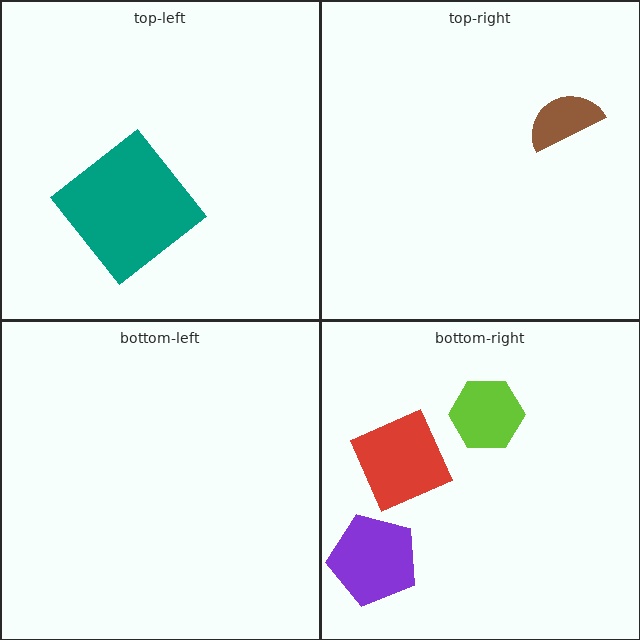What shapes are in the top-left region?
The teal diamond.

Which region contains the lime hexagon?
The bottom-right region.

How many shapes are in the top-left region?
1.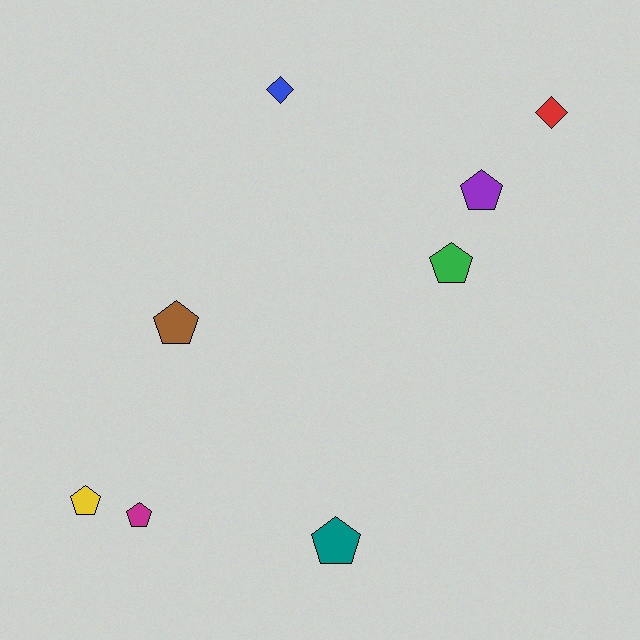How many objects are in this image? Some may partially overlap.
There are 8 objects.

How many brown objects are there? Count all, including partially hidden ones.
There is 1 brown object.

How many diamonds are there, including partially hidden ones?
There are 2 diamonds.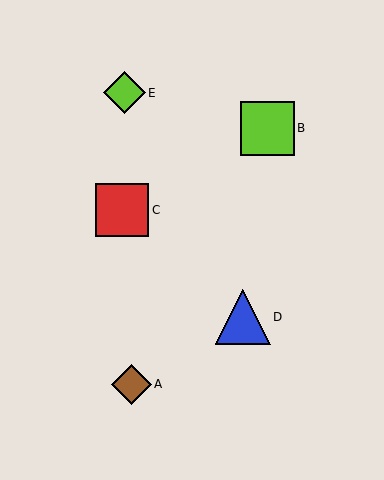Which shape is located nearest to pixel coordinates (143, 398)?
The brown diamond (labeled A) at (131, 384) is nearest to that location.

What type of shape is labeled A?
Shape A is a brown diamond.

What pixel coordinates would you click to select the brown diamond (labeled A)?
Click at (131, 384) to select the brown diamond A.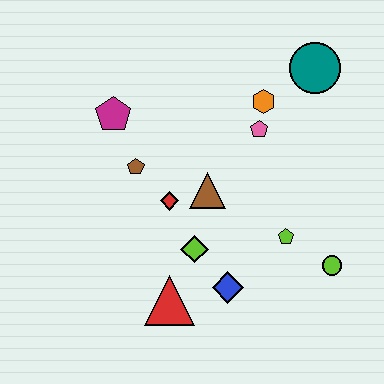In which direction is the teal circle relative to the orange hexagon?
The teal circle is to the right of the orange hexagon.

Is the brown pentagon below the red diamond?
No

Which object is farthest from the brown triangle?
The teal circle is farthest from the brown triangle.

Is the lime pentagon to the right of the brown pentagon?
Yes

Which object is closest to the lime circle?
The lime pentagon is closest to the lime circle.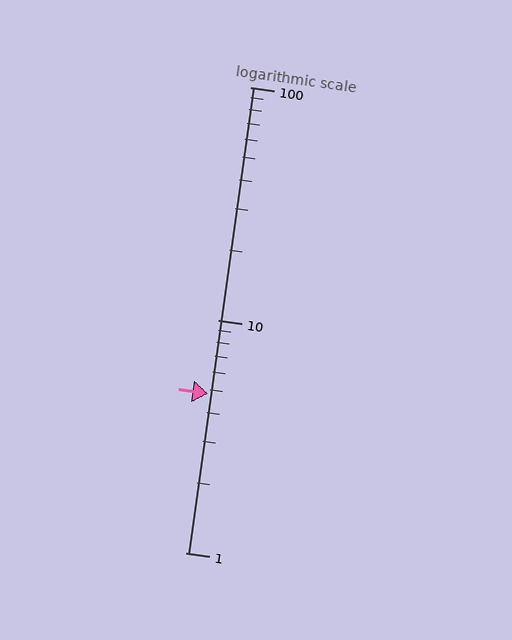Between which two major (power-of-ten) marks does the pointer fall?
The pointer is between 1 and 10.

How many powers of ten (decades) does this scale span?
The scale spans 2 decades, from 1 to 100.